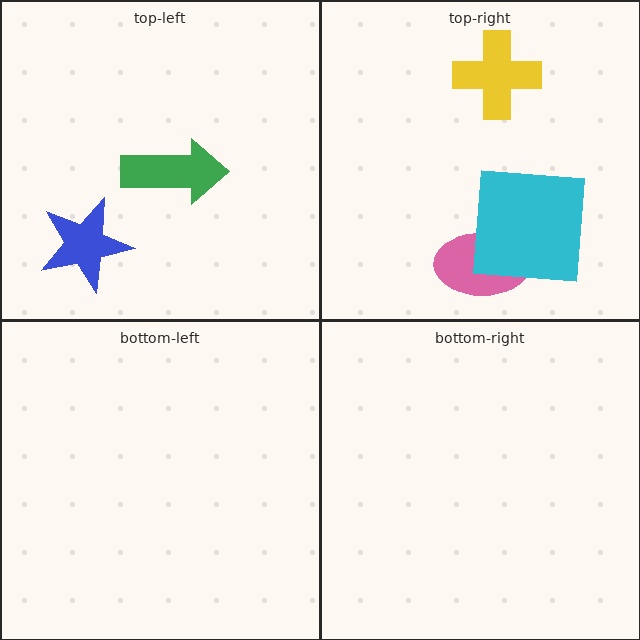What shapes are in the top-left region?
The green arrow, the blue star.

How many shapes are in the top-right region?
3.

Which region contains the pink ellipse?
The top-right region.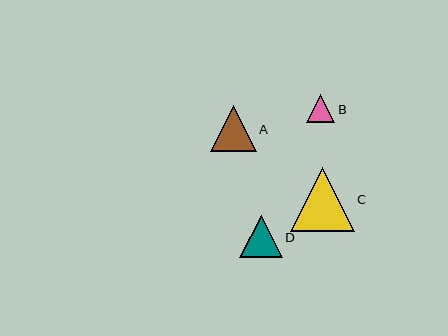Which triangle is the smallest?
Triangle B is the smallest with a size of approximately 29 pixels.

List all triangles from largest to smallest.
From largest to smallest: C, A, D, B.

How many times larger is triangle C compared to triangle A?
Triangle C is approximately 1.4 times the size of triangle A.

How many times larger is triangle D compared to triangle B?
Triangle D is approximately 1.5 times the size of triangle B.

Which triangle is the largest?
Triangle C is the largest with a size of approximately 64 pixels.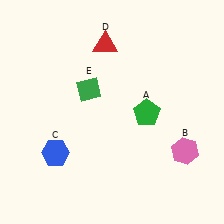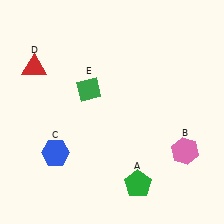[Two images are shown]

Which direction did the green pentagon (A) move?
The green pentagon (A) moved down.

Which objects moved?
The objects that moved are: the green pentagon (A), the red triangle (D).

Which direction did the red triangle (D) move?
The red triangle (D) moved left.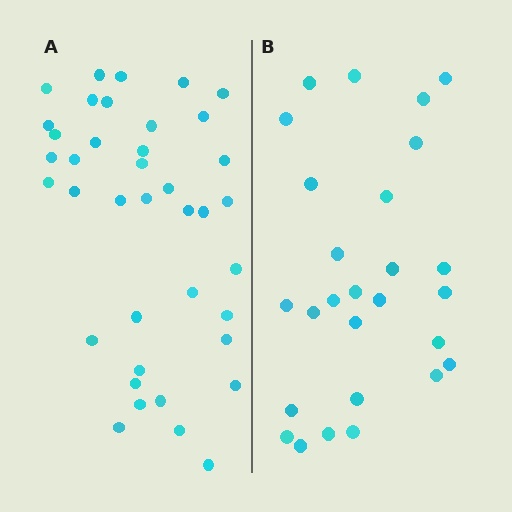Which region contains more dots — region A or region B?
Region A (the left region) has more dots.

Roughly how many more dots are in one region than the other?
Region A has roughly 12 or so more dots than region B.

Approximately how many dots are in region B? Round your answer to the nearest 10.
About 30 dots. (The exact count is 27, which rounds to 30.)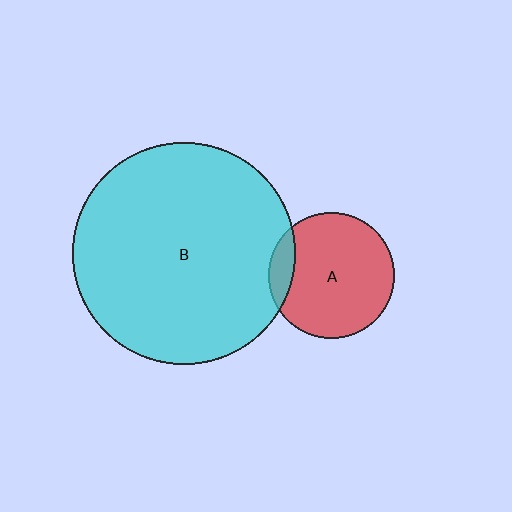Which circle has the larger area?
Circle B (cyan).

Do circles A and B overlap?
Yes.